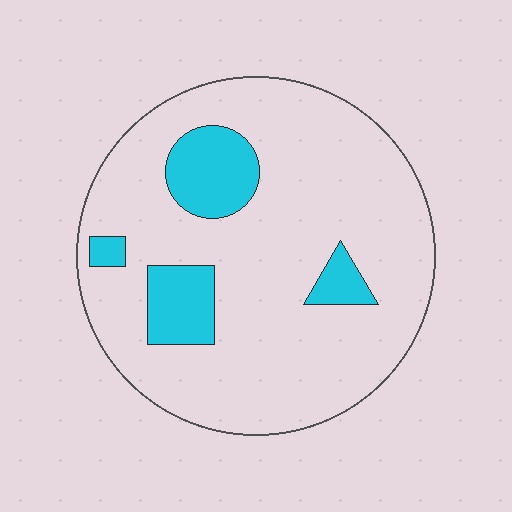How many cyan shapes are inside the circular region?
4.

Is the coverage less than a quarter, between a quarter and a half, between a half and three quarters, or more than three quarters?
Less than a quarter.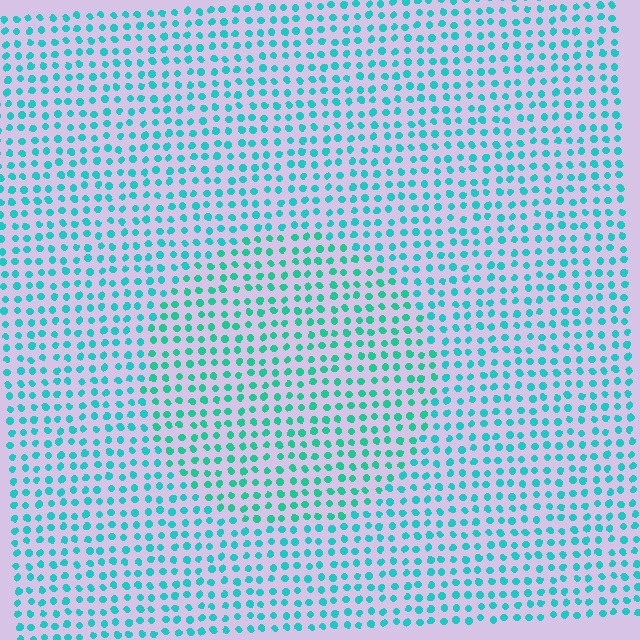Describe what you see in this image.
The image is filled with small cyan elements in a uniform arrangement. A circle-shaped region is visible where the elements are tinted to a slightly different hue, forming a subtle color boundary.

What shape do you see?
I see a circle.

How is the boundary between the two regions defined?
The boundary is defined purely by a slight shift in hue (about 17 degrees). Spacing, size, and orientation are identical on both sides.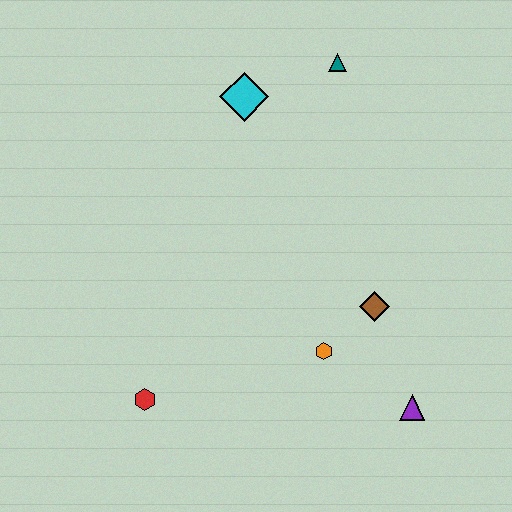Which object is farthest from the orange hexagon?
The teal triangle is farthest from the orange hexagon.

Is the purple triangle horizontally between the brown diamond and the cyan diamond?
No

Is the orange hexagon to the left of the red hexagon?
No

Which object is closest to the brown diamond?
The orange hexagon is closest to the brown diamond.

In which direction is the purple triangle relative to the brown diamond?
The purple triangle is below the brown diamond.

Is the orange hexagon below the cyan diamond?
Yes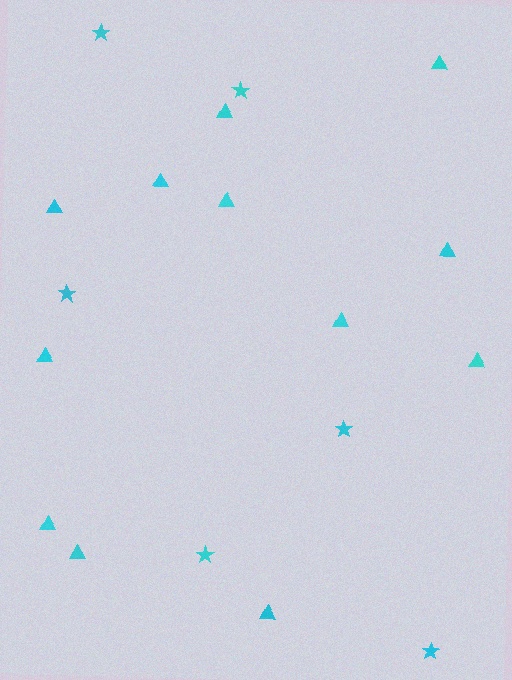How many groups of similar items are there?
There are 2 groups: one group of stars (6) and one group of triangles (12).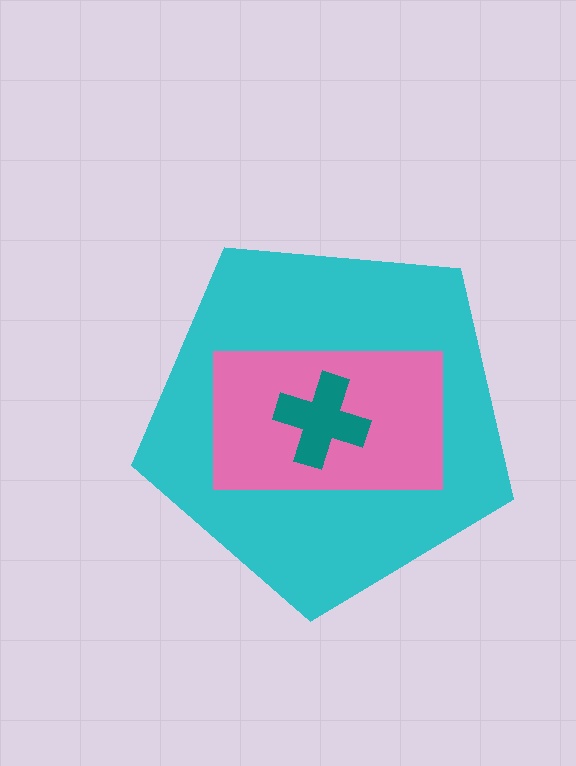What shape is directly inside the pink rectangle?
The teal cross.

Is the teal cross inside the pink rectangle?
Yes.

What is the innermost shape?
The teal cross.